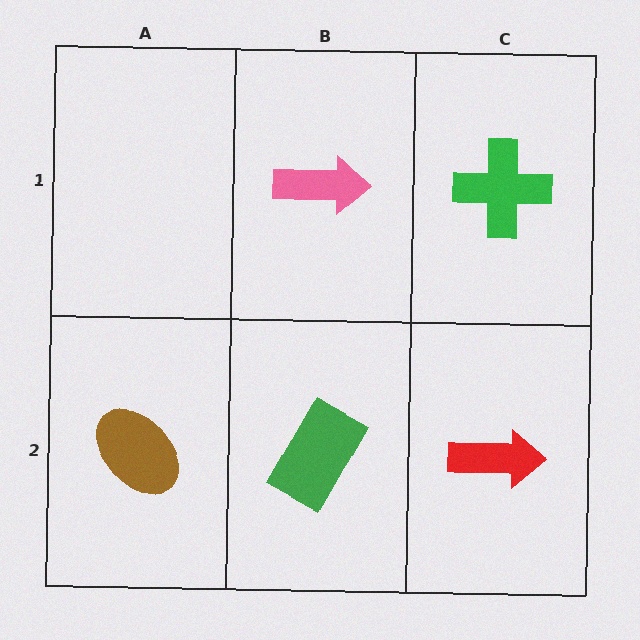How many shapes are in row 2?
3 shapes.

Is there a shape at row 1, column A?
No, that cell is empty.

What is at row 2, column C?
A red arrow.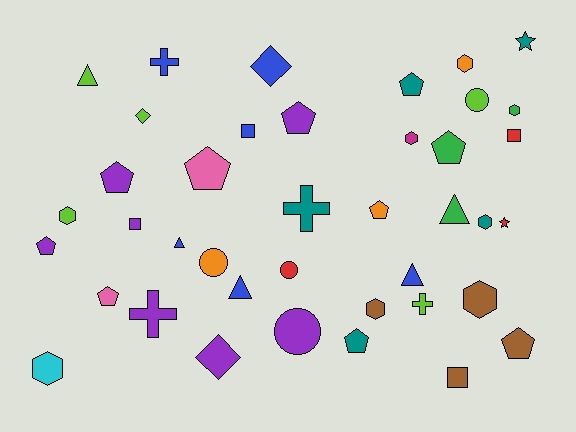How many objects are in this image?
There are 40 objects.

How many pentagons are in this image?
There are 10 pentagons.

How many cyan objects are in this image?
There is 1 cyan object.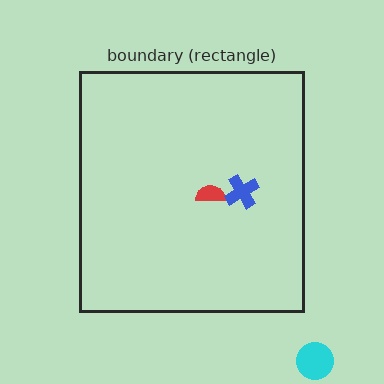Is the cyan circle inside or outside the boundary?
Outside.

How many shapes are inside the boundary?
2 inside, 1 outside.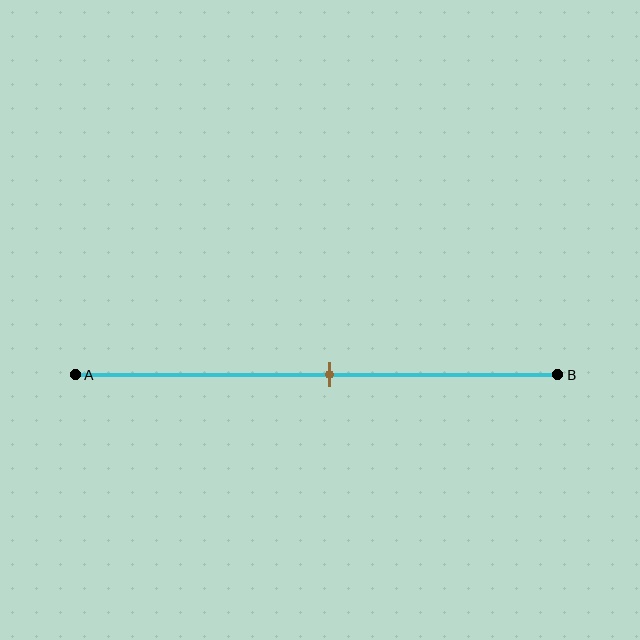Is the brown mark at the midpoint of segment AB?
Yes, the mark is approximately at the midpoint.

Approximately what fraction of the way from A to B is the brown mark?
The brown mark is approximately 55% of the way from A to B.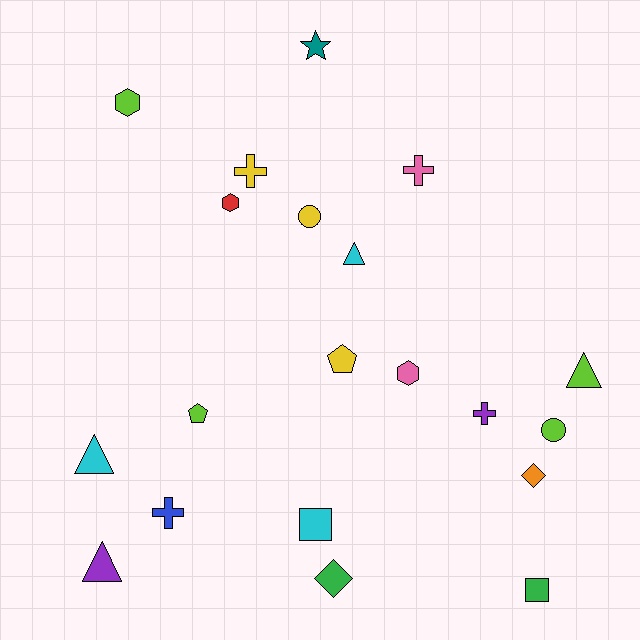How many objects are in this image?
There are 20 objects.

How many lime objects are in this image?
There are 4 lime objects.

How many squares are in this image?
There are 2 squares.